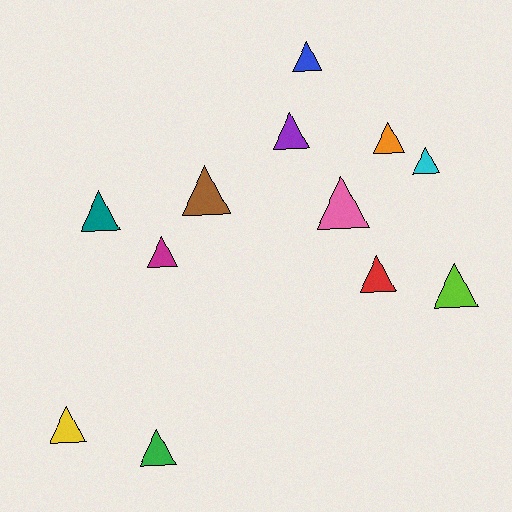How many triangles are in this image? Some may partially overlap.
There are 12 triangles.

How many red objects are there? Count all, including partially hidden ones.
There is 1 red object.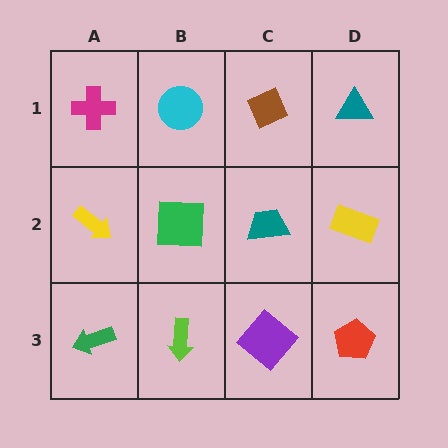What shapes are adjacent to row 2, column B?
A cyan circle (row 1, column B), a lime arrow (row 3, column B), a yellow arrow (row 2, column A), a teal trapezoid (row 2, column C).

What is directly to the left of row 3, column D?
A purple diamond.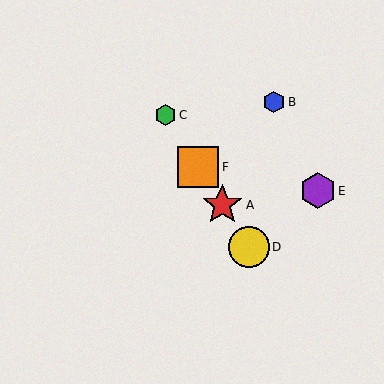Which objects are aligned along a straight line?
Objects A, C, D, F are aligned along a straight line.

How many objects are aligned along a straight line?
4 objects (A, C, D, F) are aligned along a straight line.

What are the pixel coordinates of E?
Object E is at (318, 191).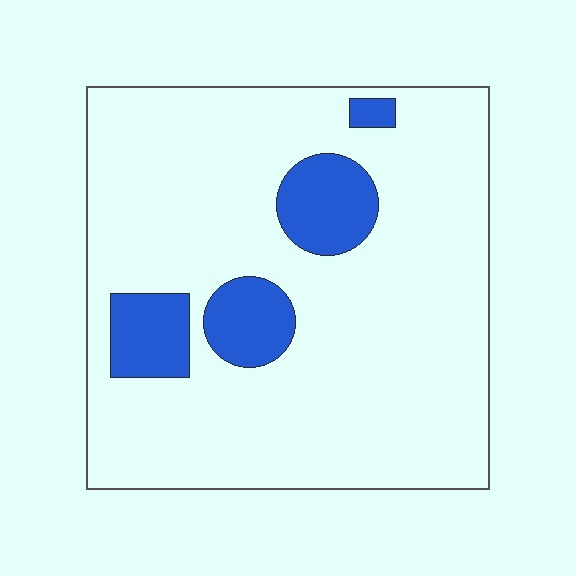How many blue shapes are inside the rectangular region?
4.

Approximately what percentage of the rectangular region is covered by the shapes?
Approximately 15%.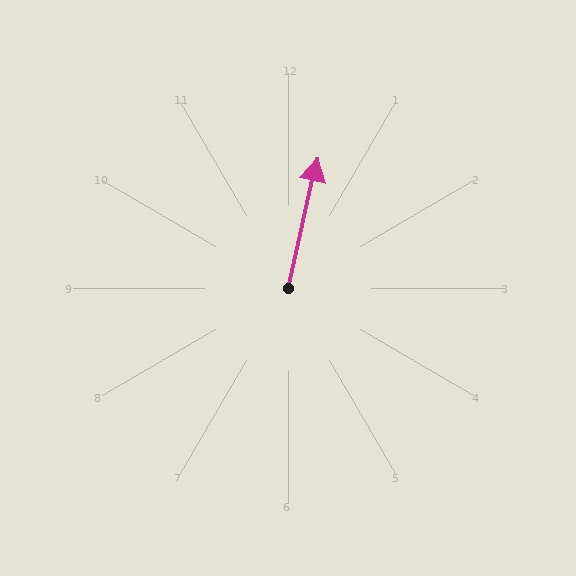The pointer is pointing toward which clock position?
Roughly 12 o'clock.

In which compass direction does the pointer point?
North.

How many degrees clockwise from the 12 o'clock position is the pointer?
Approximately 13 degrees.